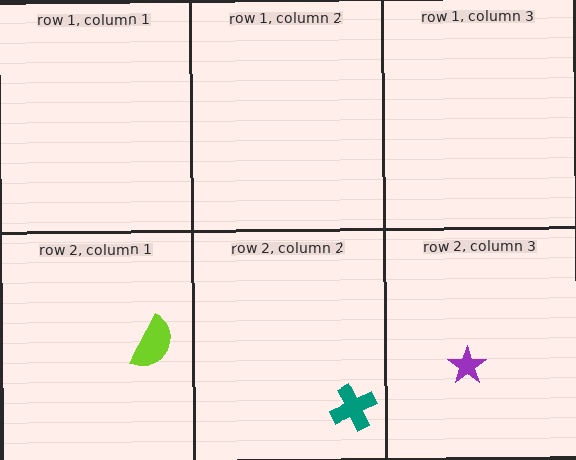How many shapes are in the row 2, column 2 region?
1.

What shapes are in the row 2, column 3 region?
The purple star.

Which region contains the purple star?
The row 2, column 3 region.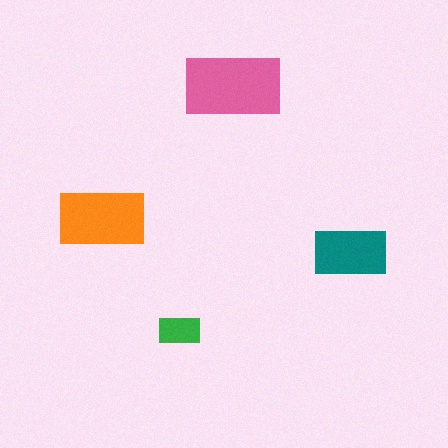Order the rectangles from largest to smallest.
the pink one, the orange one, the teal one, the green one.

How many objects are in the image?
There are 4 objects in the image.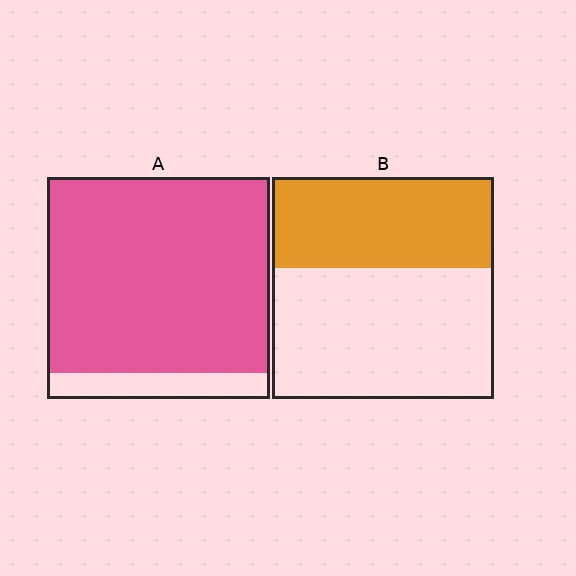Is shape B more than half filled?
No.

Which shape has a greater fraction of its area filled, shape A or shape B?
Shape A.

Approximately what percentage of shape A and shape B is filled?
A is approximately 90% and B is approximately 40%.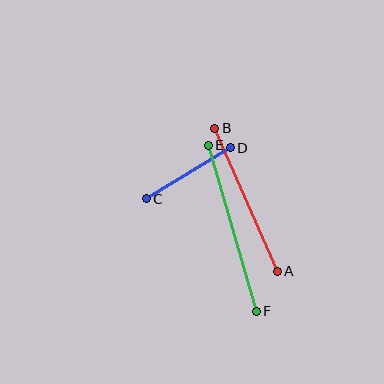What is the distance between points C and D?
The distance is approximately 98 pixels.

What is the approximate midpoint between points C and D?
The midpoint is at approximately (188, 173) pixels.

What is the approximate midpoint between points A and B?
The midpoint is at approximately (246, 200) pixels.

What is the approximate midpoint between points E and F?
The midpoint is at approximately (232, 228) pixels.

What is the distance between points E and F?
The distance is approximately 173 pixels.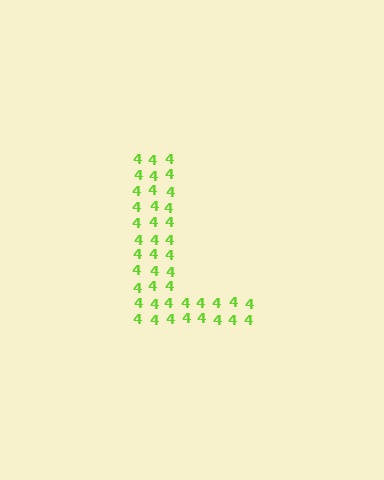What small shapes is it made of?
It is made of small digit 4's.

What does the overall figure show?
The overall figure shows the letter L.